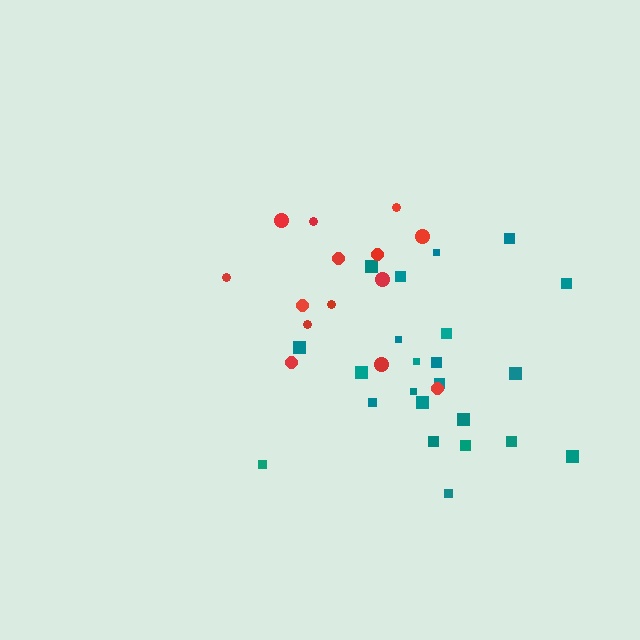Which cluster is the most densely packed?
Teal.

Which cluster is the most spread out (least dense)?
Red.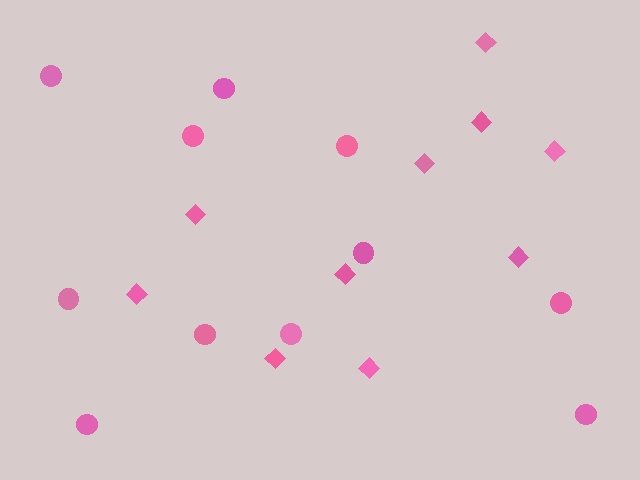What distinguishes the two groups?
There are 2 groups: one group of diamonds (10) and one group of circles (11).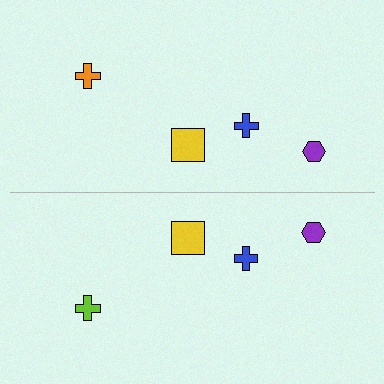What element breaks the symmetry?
The lime cross on the bottom side breaks the symmetry — its mirror counterpart is orange.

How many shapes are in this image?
There are 8 shapes in this image.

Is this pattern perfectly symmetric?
No, the pattern is not perfectly symmetric. The lime cross on the bottom side breaks the symmetry — its mirror counterpart is orange.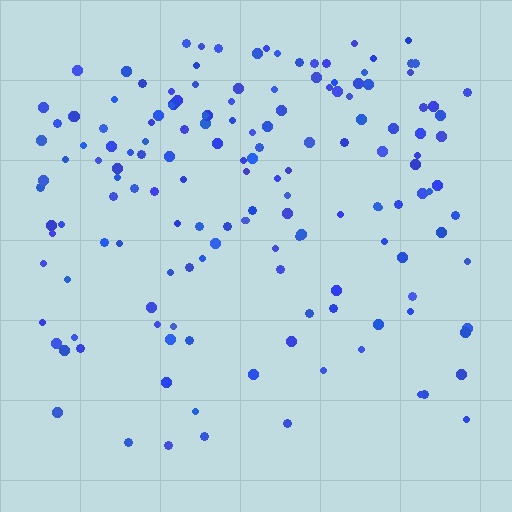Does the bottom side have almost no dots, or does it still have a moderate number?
Still a moderate number, just noticeably fewer than the top.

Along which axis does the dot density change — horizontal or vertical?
Vertical.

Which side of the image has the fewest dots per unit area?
The bottom.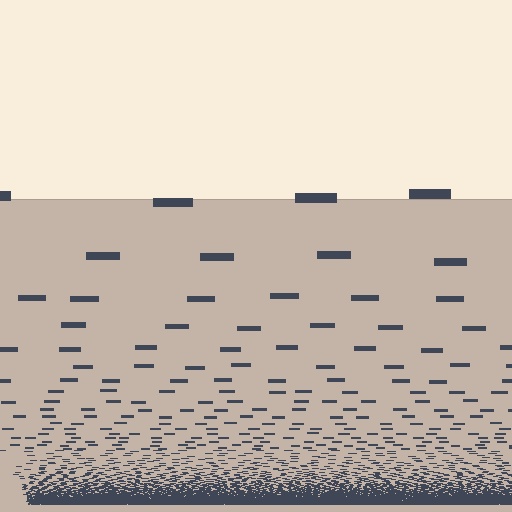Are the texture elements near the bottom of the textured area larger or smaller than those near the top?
Smaller. The gradient is inverted — elements near the bottom are smaller and denser.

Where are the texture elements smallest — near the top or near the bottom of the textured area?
Near the bottom.